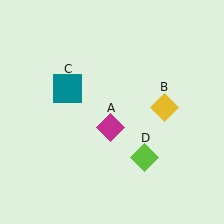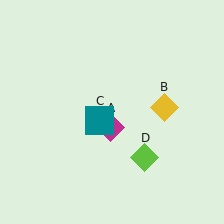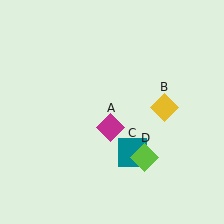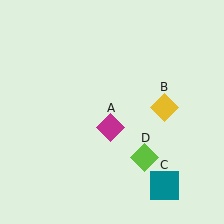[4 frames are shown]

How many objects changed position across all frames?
1 object changed position: teal square (object C).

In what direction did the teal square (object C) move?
The teal square (object C) moved down and to the right.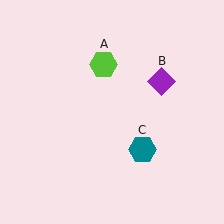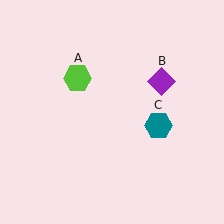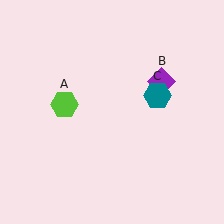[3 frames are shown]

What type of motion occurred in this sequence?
The lime hexagon (object A), teal hexagon (object C) rotated counterclockwise around the center of the scene.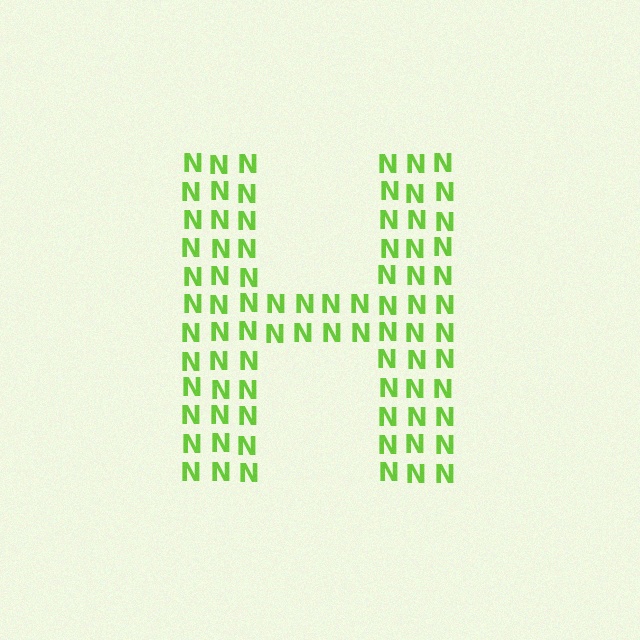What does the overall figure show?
The overall figure shows the letter H.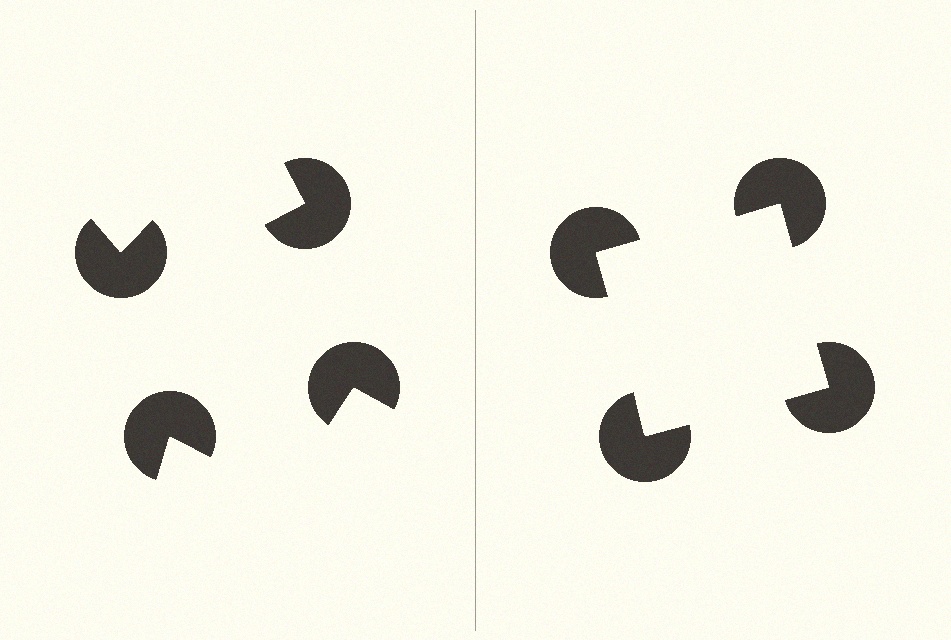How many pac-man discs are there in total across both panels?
8 — 4 on each side.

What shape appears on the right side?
An illusory square.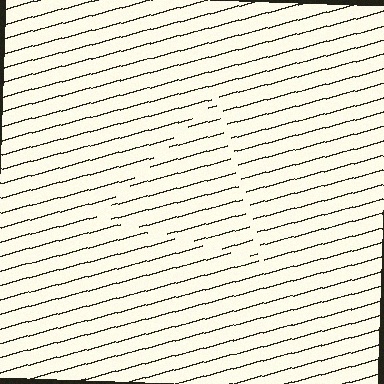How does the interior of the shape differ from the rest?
The interior of the shape contains the same grating, shifted by half a period — the contour is defined by the phase discontinuity where line-ends from the inner and outer gratings abut.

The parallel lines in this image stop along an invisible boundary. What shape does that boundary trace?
An illusory triangle. The interior of the shape contains the same grating, shifted by half a period — the contour is defined by the phase discontinuity where line-ends from the inner and outer gratings abut.